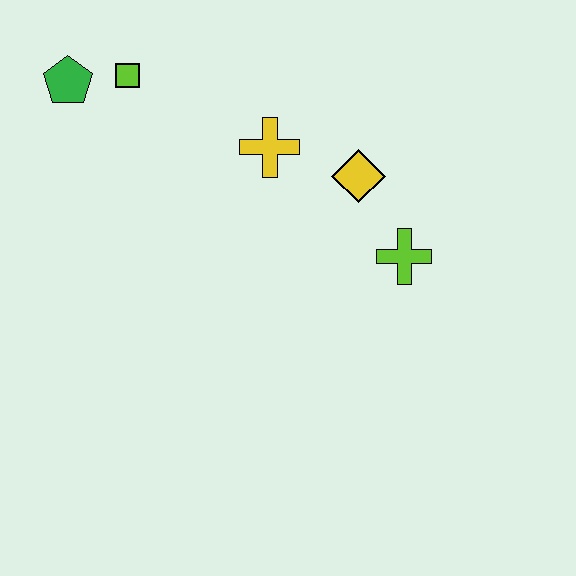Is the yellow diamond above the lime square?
No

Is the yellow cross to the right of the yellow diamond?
No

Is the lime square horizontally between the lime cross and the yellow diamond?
No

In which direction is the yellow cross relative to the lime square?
The yellow cross is to the right of the lime square.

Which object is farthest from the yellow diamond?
The green pentagon is farthest from the yellow diamond.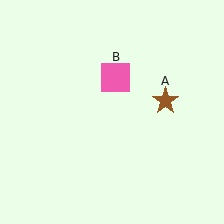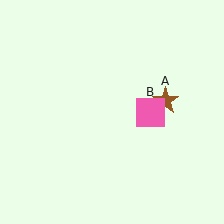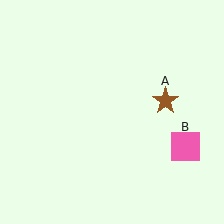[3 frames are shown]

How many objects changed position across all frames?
1 object changed position: pink square (object B).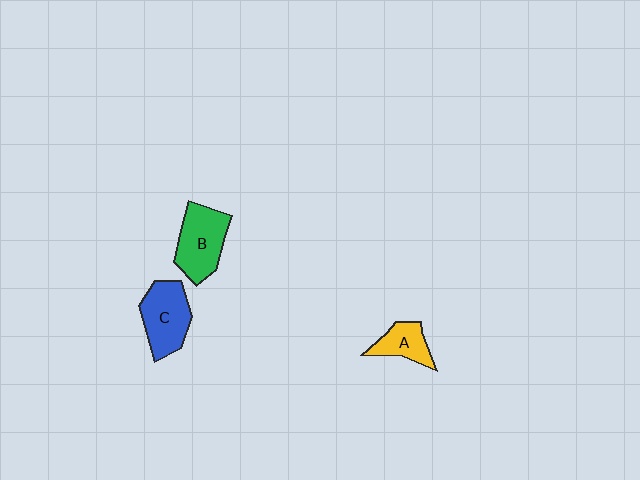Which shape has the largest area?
Shape B (green).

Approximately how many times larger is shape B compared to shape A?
Approximately 1.7 times.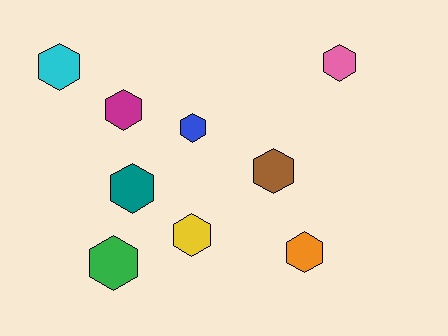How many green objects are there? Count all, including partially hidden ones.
There is 1 green object.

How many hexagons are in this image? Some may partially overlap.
There are 9 hexagons.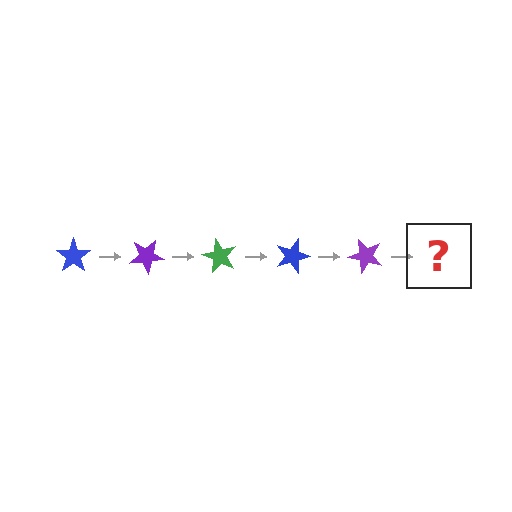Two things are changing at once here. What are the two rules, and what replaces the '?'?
The two rules are that it rotates 30 degrees each step and the color cycles through blue, purple, and green. The '?' should be a green star, rotated 150 degrees from the start.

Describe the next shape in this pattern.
It should be a green star, rotated 150 degrees from the start.